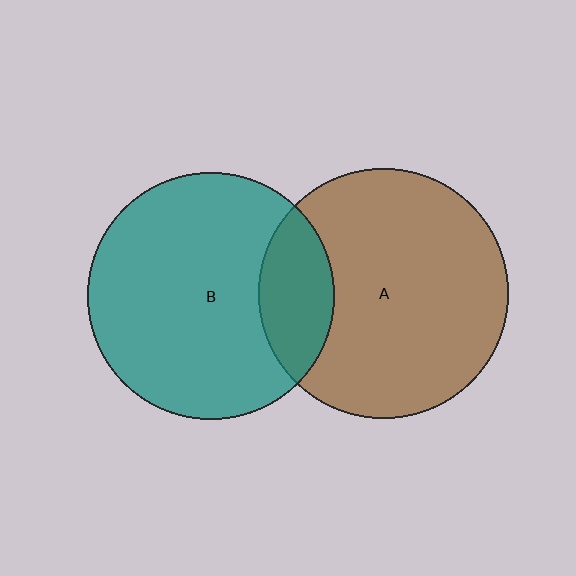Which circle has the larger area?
Circle A (brown).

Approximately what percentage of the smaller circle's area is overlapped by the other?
Approximately 20%.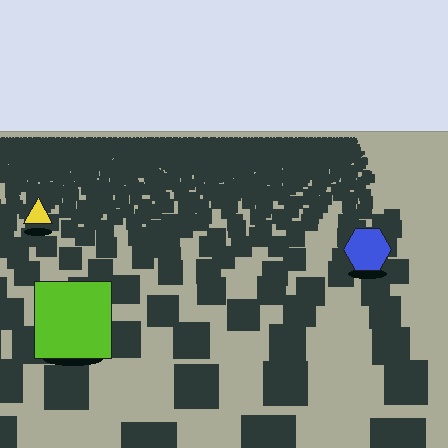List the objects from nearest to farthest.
From nearest to farthest: the lime square, the blue hexagon, the yellow triangle.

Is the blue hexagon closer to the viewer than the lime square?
No. The lime square is closer — you can tell from the texture gradient: the ground texture is coarser near it.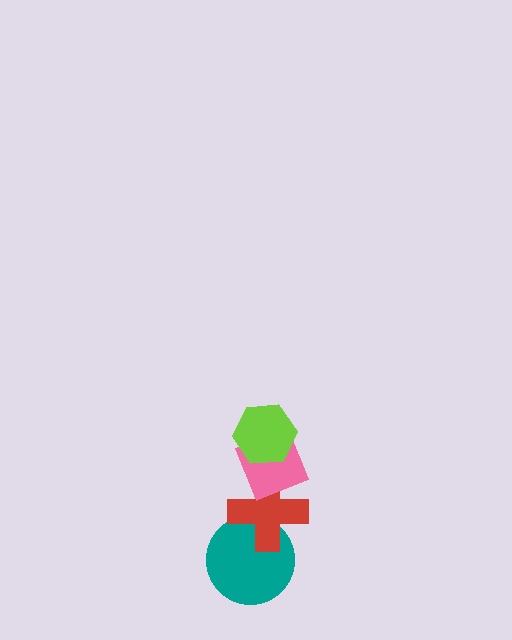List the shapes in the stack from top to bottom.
From top to bottom: the lime hexagon, the pink diamond, the red cross, the teal circle.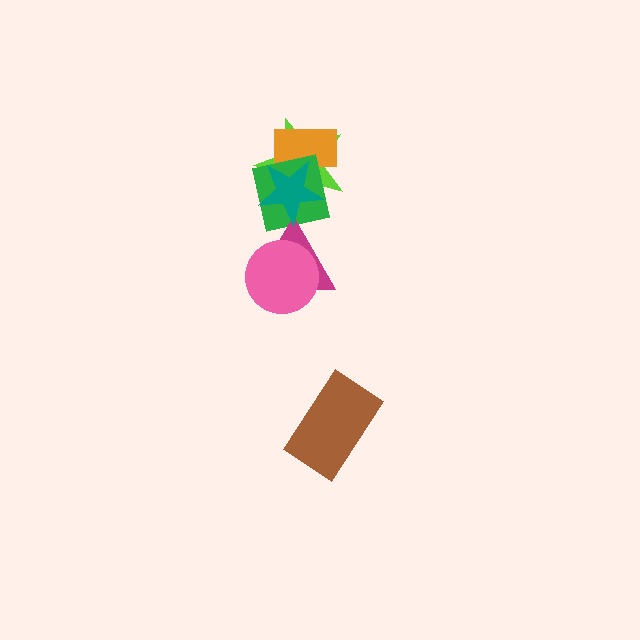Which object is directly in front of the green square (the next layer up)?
The magenta triangle is directly in front of the green square.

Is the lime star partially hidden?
Yes, it is partially covered by another shape.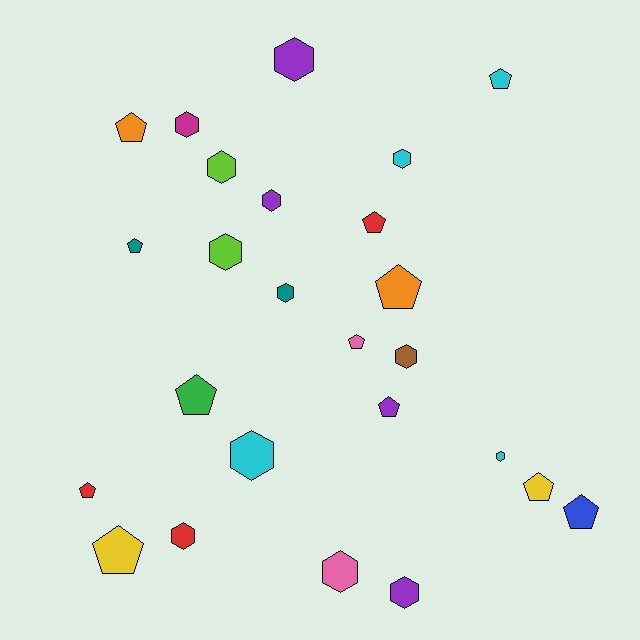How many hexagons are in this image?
There are 13 hexagons.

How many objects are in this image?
There are 25 objects.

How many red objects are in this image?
There are 3 red objects.